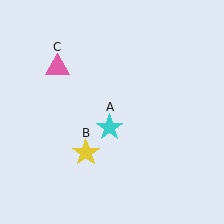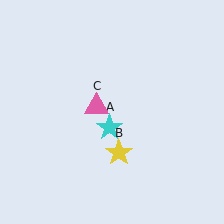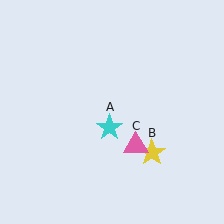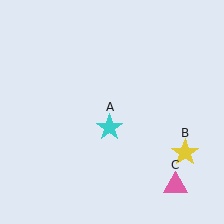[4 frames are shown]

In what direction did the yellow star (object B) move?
The yellow star (object B) moved right.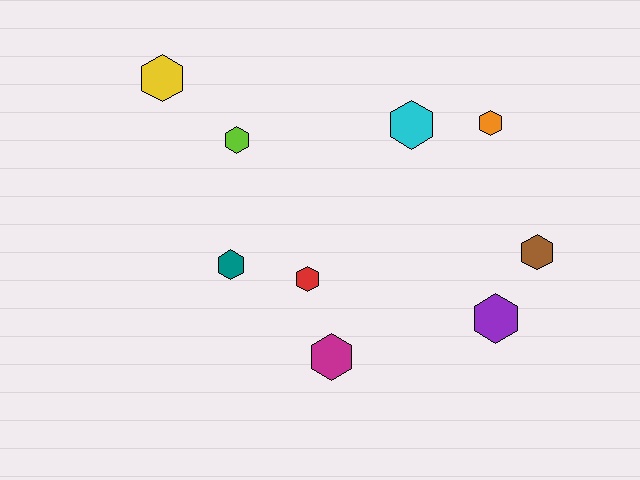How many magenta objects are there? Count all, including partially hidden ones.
There is 1 magenta object.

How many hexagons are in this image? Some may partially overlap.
There are 9 hexagons.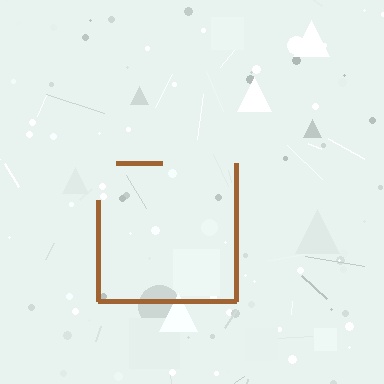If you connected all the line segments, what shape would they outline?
They would outline a square.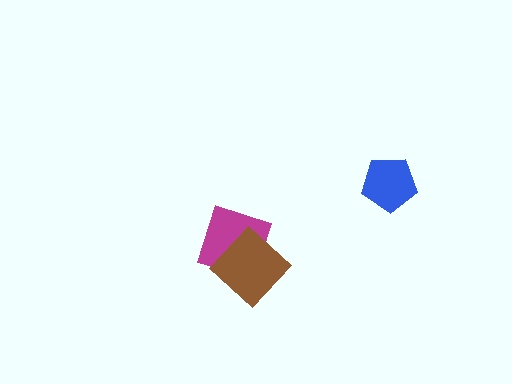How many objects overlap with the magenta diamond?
1 object overlaps with the magenta diamond.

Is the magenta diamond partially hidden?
Yes, it is partially covered by another shape.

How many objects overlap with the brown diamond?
1 object overlaps with the brown diamond.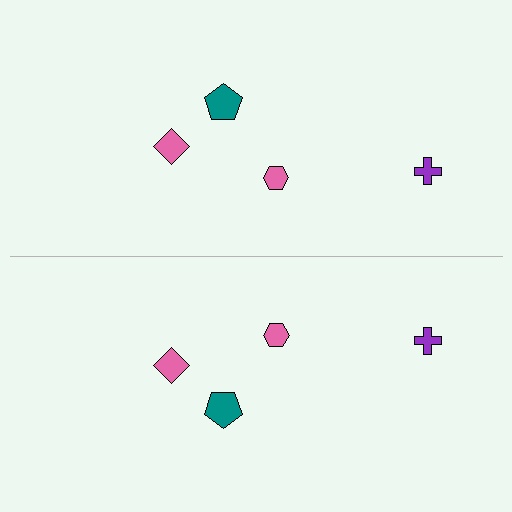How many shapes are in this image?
There are 8 shapes in this image.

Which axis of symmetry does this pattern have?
The pattern has a horizontal axis of symmetry running through the center of the image.